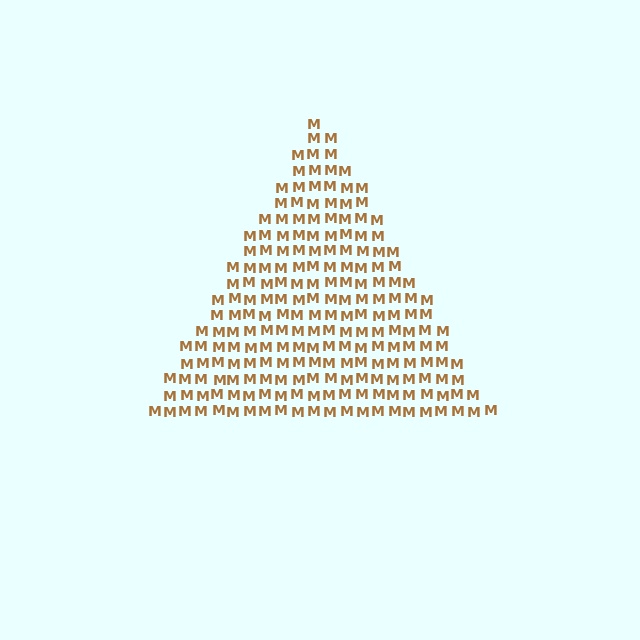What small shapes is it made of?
It is made of small letter M's.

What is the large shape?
The large shape is a triangle.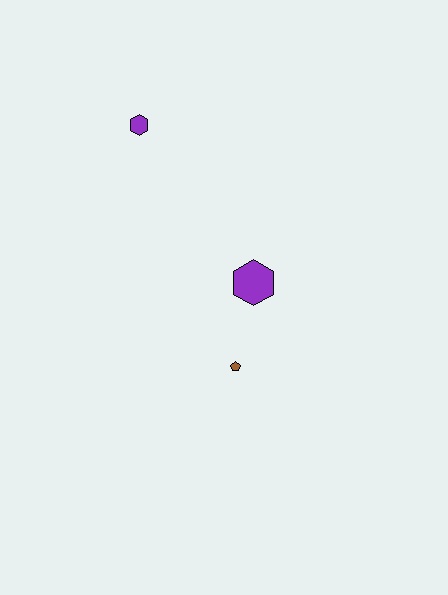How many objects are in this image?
There are 3 objects.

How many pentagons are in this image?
There is 1 pentagon.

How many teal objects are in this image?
There are no teal objects.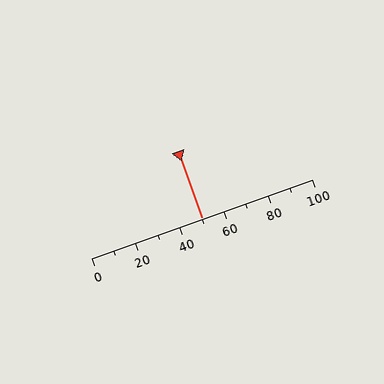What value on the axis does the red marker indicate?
The marker indicates approximately 50.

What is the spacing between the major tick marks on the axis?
The major ticks are spaced 20 apart.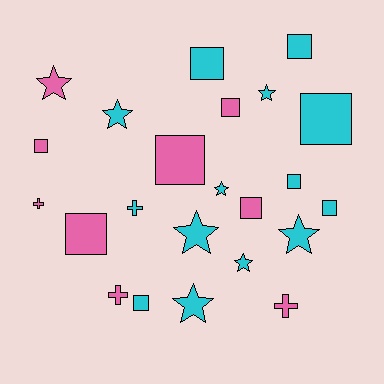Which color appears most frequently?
Cyan, with 14 objects.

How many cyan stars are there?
There are 7 cyan stars.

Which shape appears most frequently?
Square, with 11 objects.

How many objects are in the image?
There are 23 objects.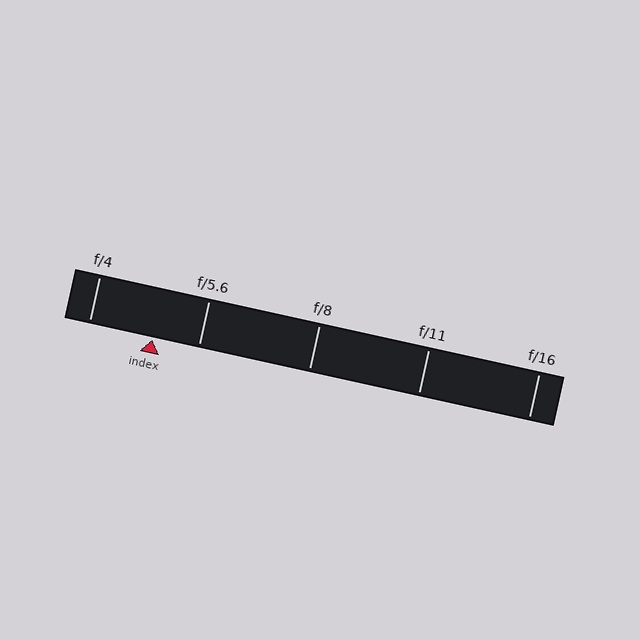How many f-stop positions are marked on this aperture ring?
There are 5 f-stop positions marked.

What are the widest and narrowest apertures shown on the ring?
The widest aperture shown is f/4 and the narrowest is f/16.